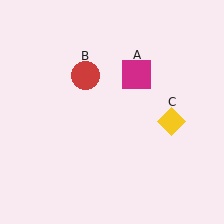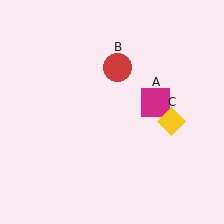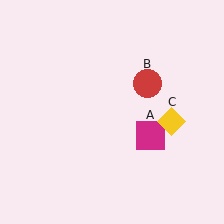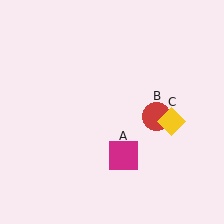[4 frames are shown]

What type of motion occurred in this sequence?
The magenta square (object A), red circle (object B) rotated clockwise around the center of the scene.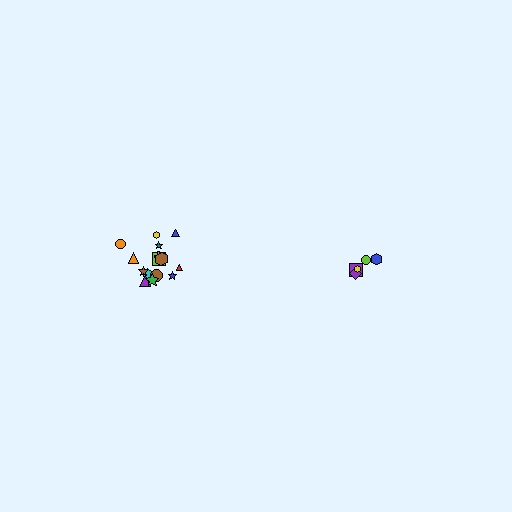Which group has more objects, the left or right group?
The left group.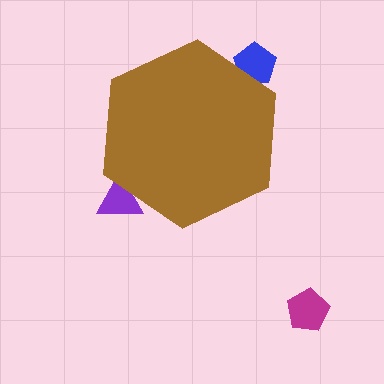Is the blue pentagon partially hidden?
Yes, the blue pentagon is partially hidden behind the brown hexagon.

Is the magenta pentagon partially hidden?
No, the magenta pentagon is fully visible.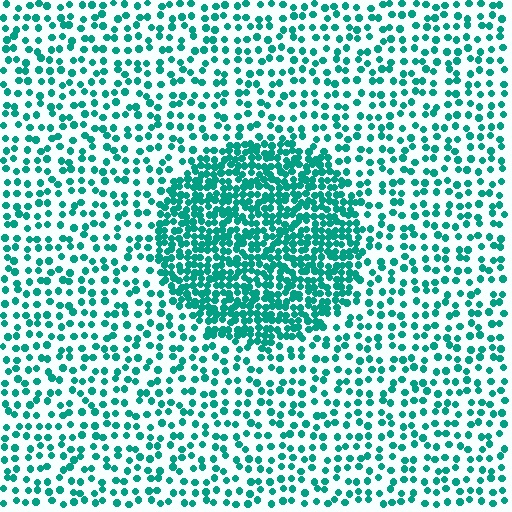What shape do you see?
I see a circle.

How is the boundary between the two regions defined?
The boundary is defined by a change in element density (approximately 2.4x ratio). All elements are the same color, size, and shape.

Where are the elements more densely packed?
The elements are more densely packed inside the circle boundary.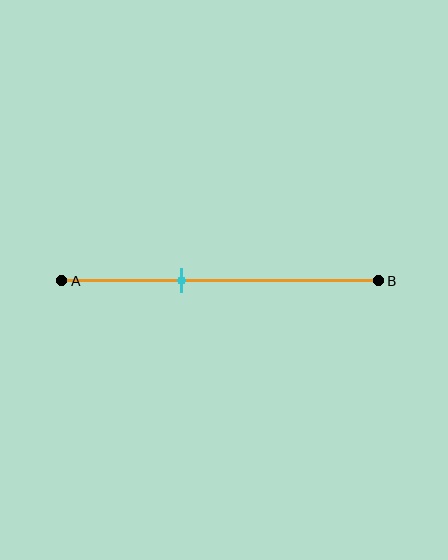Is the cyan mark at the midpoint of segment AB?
No, the mark is at about 40% from A, not at the 50% midpoint.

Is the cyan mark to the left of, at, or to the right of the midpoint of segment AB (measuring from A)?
The cyan mark is to the left of the midpoint of segment AB.